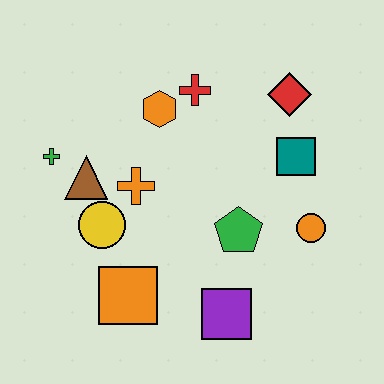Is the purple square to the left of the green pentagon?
Yes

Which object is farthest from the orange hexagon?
The purple square is farthest from the orange hexagon.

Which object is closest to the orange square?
The yellow circle is closest to the orange square.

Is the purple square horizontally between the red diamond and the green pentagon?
No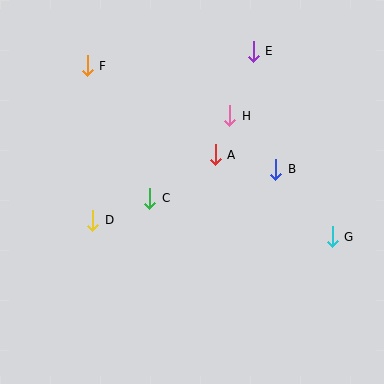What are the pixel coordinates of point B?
Point B is at (276, 169).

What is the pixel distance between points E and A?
The distance between E and A is 110 pixels.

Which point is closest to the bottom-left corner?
Point D is closest to the bottom-left corner.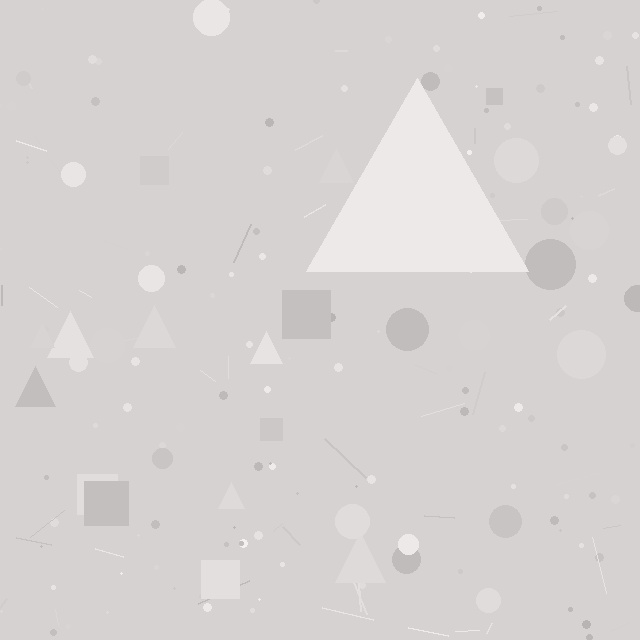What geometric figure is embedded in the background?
A triangle is embedded in the background.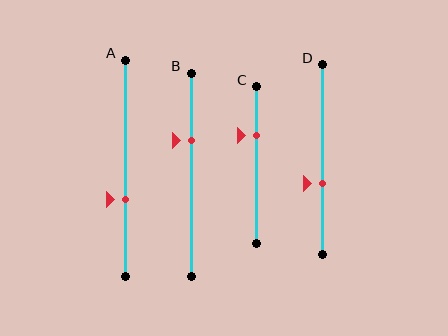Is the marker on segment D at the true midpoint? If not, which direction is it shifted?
No, the marker on segment D is shifted downward by about 13% of the segment length.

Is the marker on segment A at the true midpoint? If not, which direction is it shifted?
No, the marker on segment A is shifted downward by about 15% of the segment length.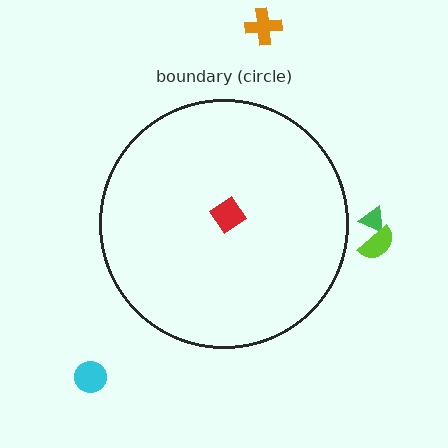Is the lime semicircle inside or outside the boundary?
Outside.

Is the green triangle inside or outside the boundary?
Outside.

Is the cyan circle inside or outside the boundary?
Outside.